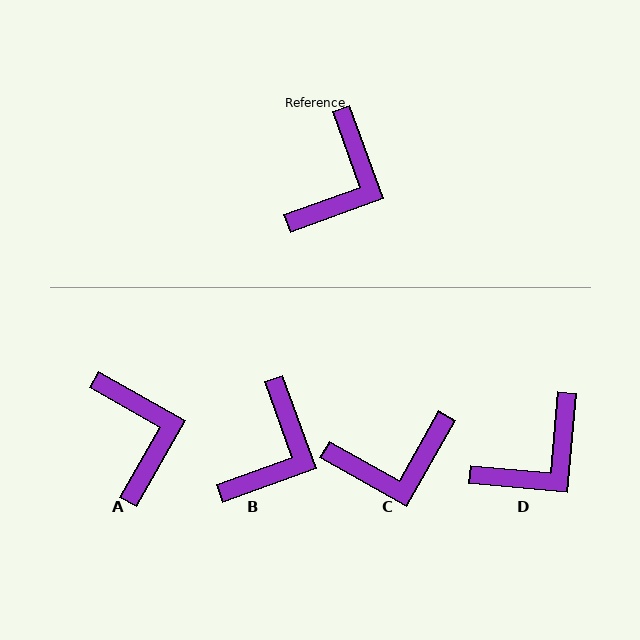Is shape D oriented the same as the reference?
No, it is off by about 25 degrees.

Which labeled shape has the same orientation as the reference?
B.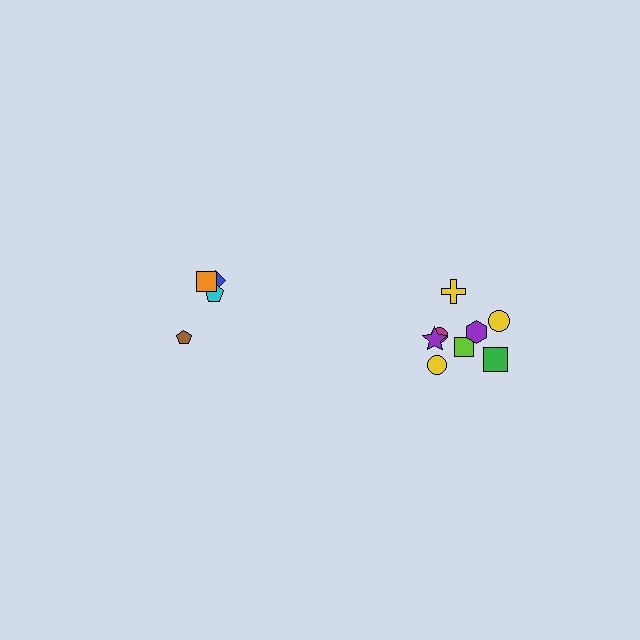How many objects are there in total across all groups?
There are 12 objects.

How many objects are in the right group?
There are 8 objects.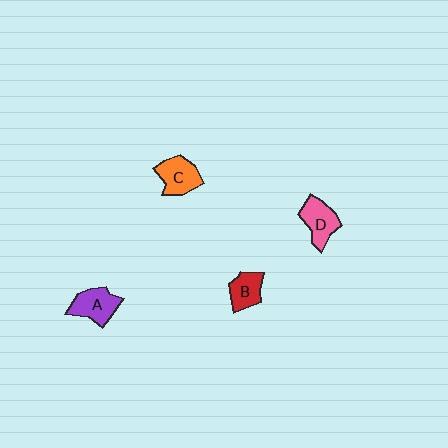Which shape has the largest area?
Shape A (purple).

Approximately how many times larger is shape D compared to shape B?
Approximately 1.2 times.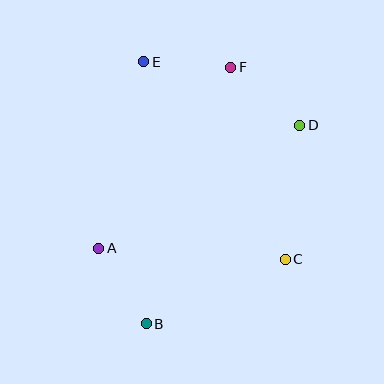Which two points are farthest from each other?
Points B and F are farthest from each other.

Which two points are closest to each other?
Points E and F are closest to each other.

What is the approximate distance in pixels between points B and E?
The distance between B and E is approximately 262 pixels.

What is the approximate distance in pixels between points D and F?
The distance between D and F is approximately 90 pixels.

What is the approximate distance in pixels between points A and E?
The distance between A and E is approximately 192 pixels.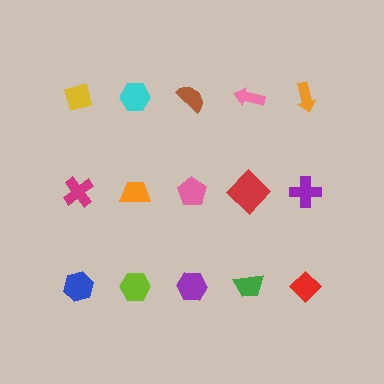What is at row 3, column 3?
A purple hexagon.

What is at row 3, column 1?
A blue hexagon.